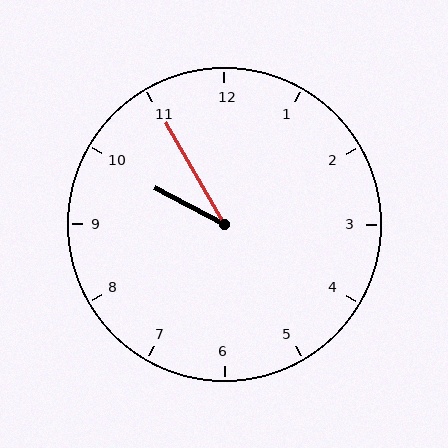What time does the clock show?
9:55.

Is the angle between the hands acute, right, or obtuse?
It is acute.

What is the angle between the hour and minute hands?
Approximately 32 degrees.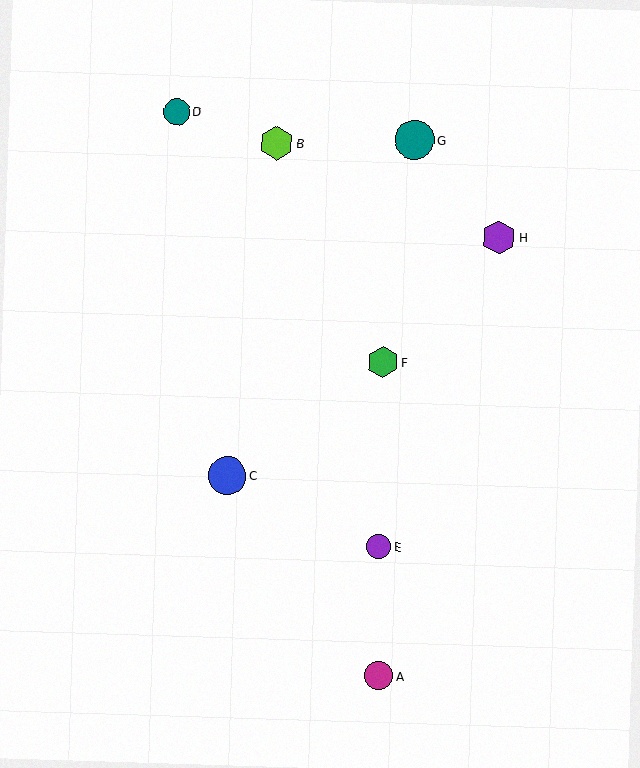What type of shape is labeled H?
Shape H is a purple hexagon.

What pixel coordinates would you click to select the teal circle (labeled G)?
Click at (414, 139) to select the teal circle G.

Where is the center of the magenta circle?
The center of the magenta circle is at (379, 675).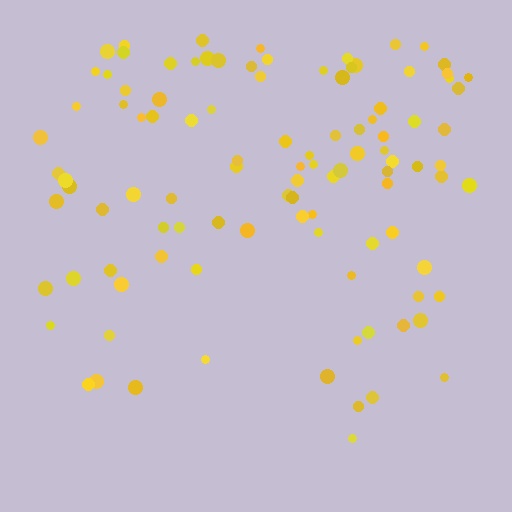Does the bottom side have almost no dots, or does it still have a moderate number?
Still a moderate number, just noticeably fewer than the top.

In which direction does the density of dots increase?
From bottom to top, with the top side densest.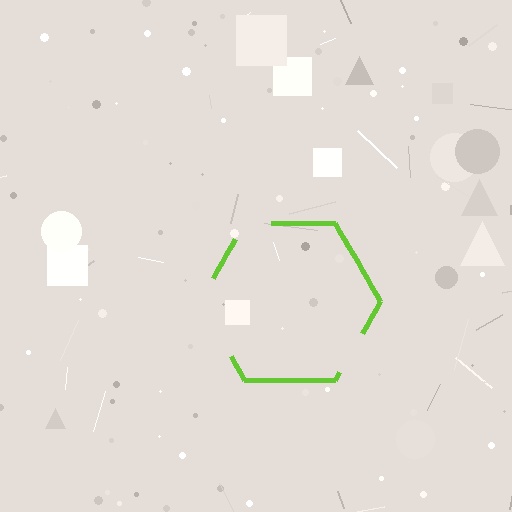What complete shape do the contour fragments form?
The contour fragments form a hexagon.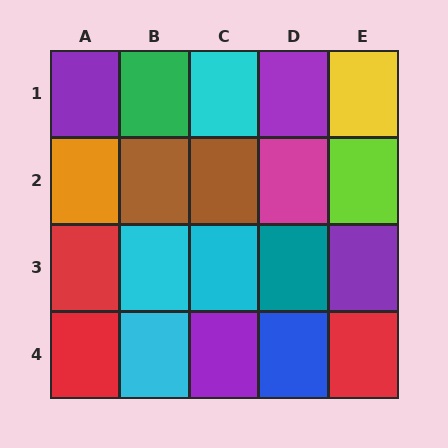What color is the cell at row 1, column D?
Purple.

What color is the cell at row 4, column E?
Red.